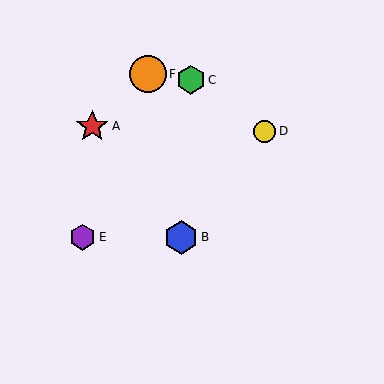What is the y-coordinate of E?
Object E is at y≈237.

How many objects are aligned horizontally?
2 objects (B, E) are aligned horizontally.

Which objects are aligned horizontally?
Objects B, E are aligned horizontally.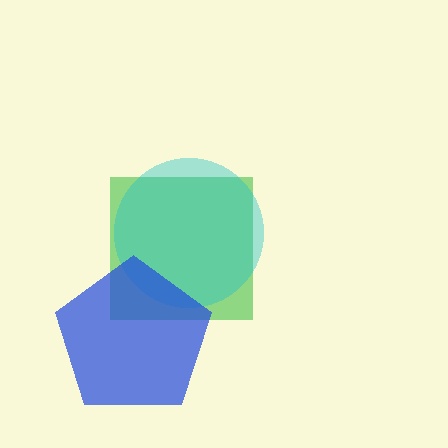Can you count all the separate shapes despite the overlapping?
Yes, there are 3 separate shapes.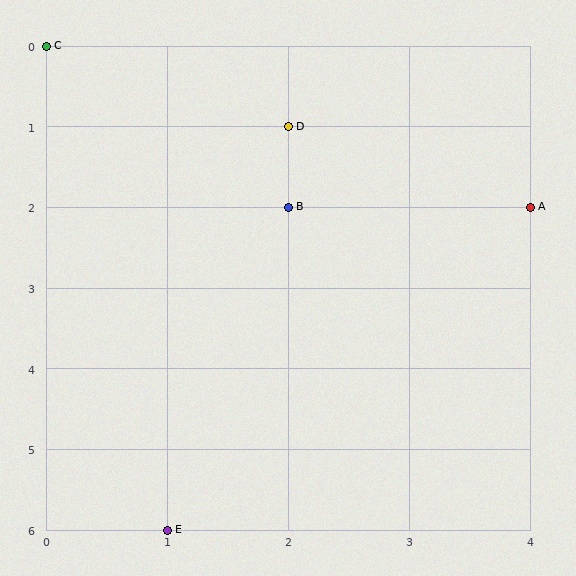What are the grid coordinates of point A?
Point A is at grid coordinates (4, 2).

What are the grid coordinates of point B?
Point B is at grid coordinates (2, 2).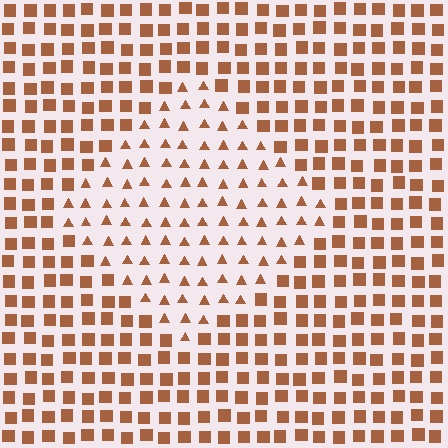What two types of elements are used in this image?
The image uses triangles inside the diamond region and squares outside it.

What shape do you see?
I see a diamond.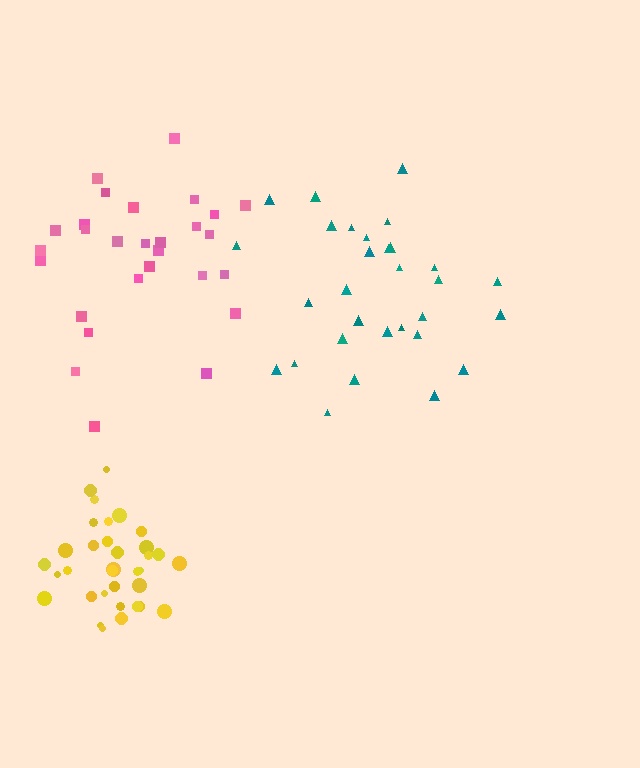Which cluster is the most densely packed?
Yellow.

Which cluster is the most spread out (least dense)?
Teal.